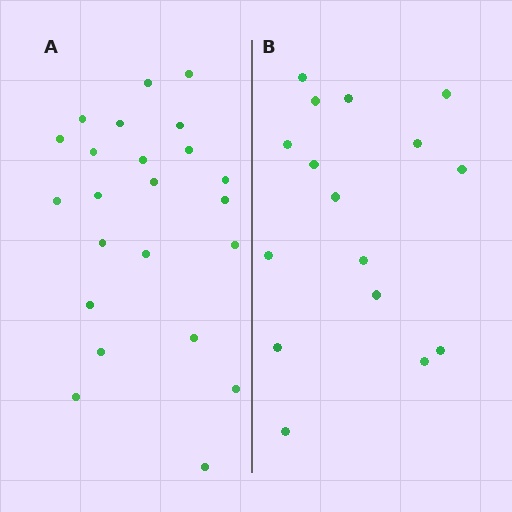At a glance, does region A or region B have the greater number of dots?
Region A (the left region) has more dots.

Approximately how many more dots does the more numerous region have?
Region A has roughly 8 or so more dots than region B.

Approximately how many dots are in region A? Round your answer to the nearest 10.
About 20 dots. (The exact count is 23, which rounds to 20.)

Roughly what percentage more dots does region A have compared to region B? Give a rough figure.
About 45% more.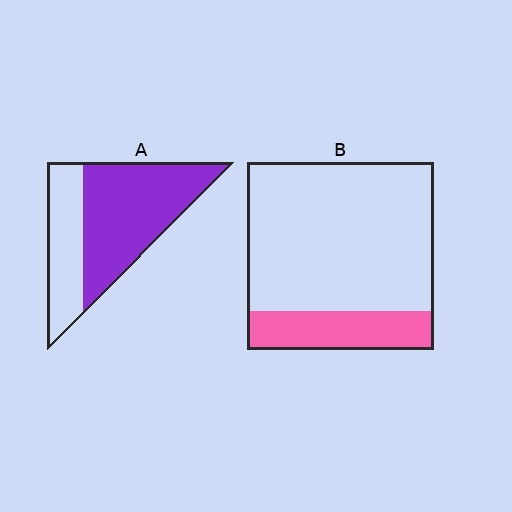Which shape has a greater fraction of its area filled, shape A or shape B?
Shape A.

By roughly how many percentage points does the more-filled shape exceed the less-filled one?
By roughly 45 percentage points (A over B).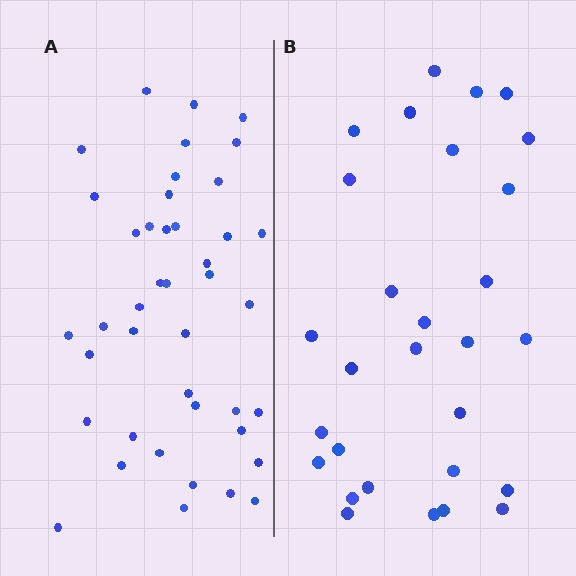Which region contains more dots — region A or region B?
Region A (the left region) has more dots.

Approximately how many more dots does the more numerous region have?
Region A has approximately 15 more dots than region B.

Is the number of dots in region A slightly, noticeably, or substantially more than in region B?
Region A has noticeably more, but not dramatically so. The ratio is roughly 1.4 to 1.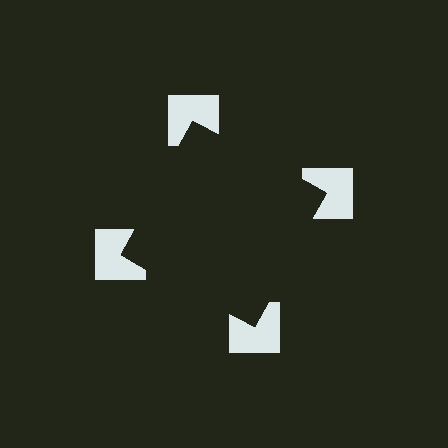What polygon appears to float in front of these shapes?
An illusory square — its edges are inferred from the aligned wedge cuts in the notched squares, not physically drawn.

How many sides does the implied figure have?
4 sides.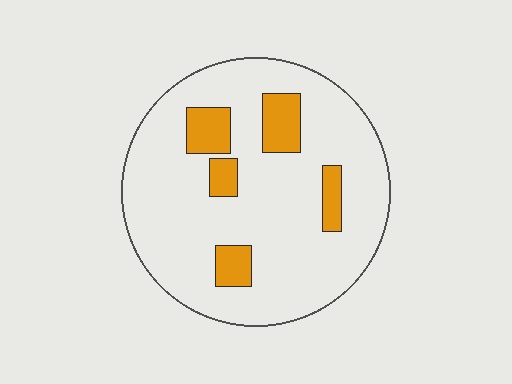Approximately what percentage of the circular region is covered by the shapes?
Approximately 15%.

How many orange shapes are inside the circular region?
5.